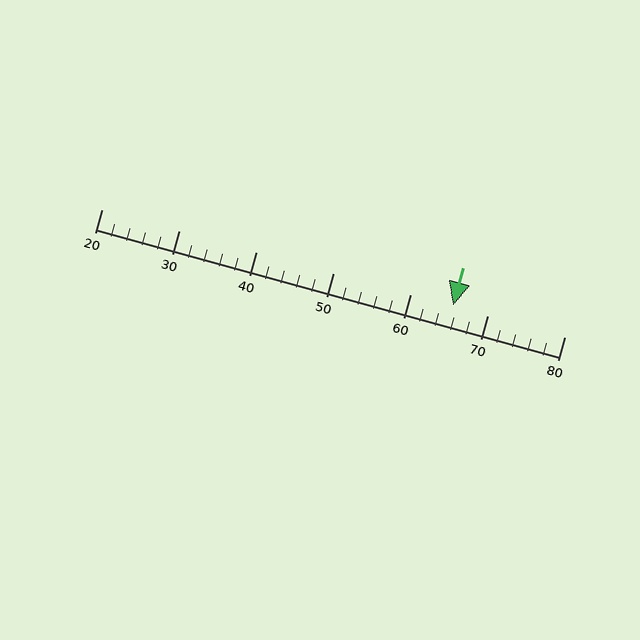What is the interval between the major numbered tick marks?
The major tick marks are spaced 10 units apart.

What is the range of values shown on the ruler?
The ruler shows values from 20 to 80.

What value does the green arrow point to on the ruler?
The green arrow points to approximately 66.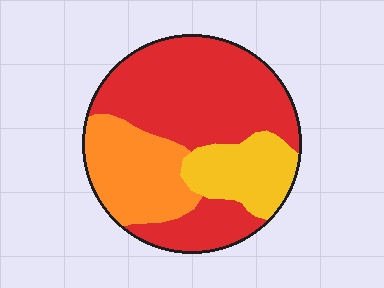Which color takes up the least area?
Yellow, at roughly 20%.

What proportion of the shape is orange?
Orange takes up about one quarter (1/4) of the shape.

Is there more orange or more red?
Red.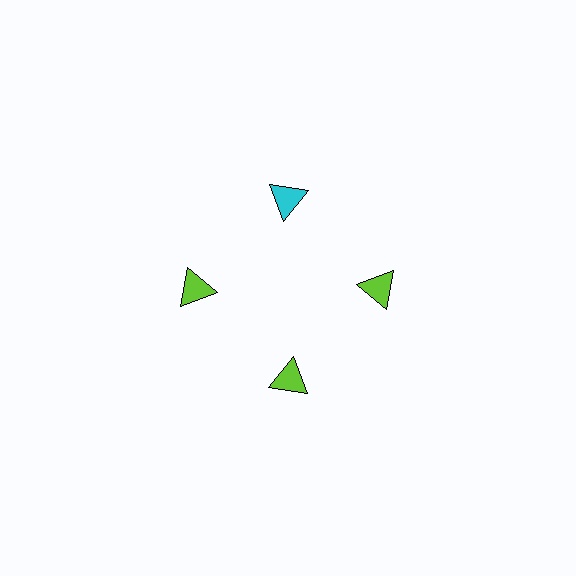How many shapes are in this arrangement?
There are 4 shapes arranged in a ring pattern.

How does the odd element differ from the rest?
It has a different color: cyan instead of lime.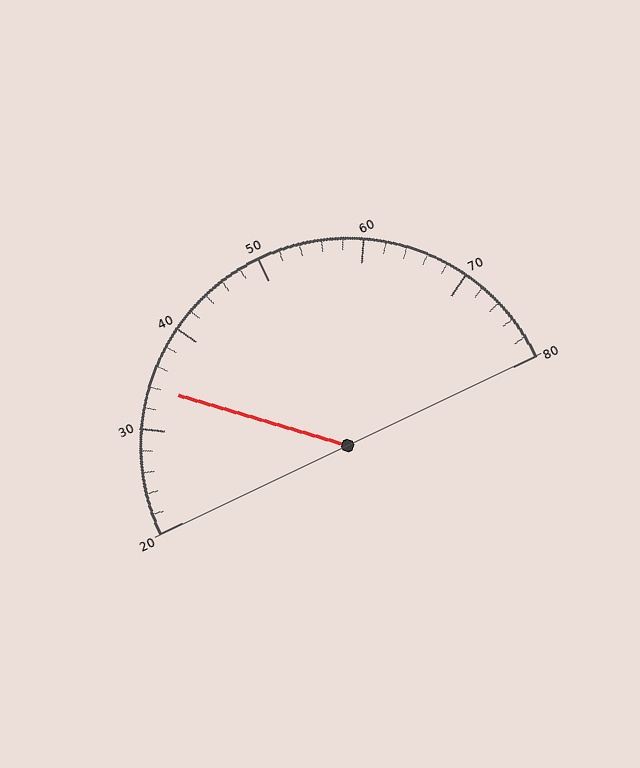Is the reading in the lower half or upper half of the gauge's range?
The reading is in the lower half of the range (20 to 80).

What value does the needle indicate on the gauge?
The needle indicates approximately 34.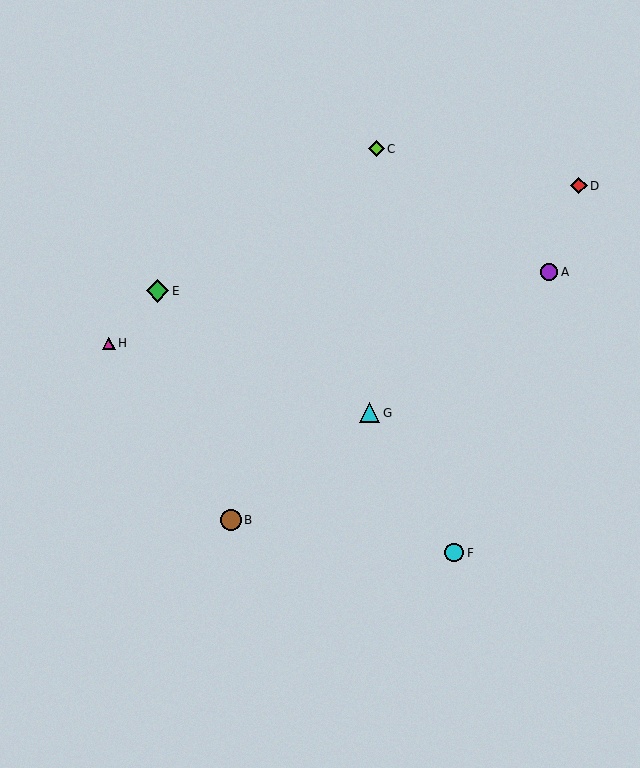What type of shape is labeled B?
Shape B is a brown circle.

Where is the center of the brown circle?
The center of the brown circle is at (231, 520).